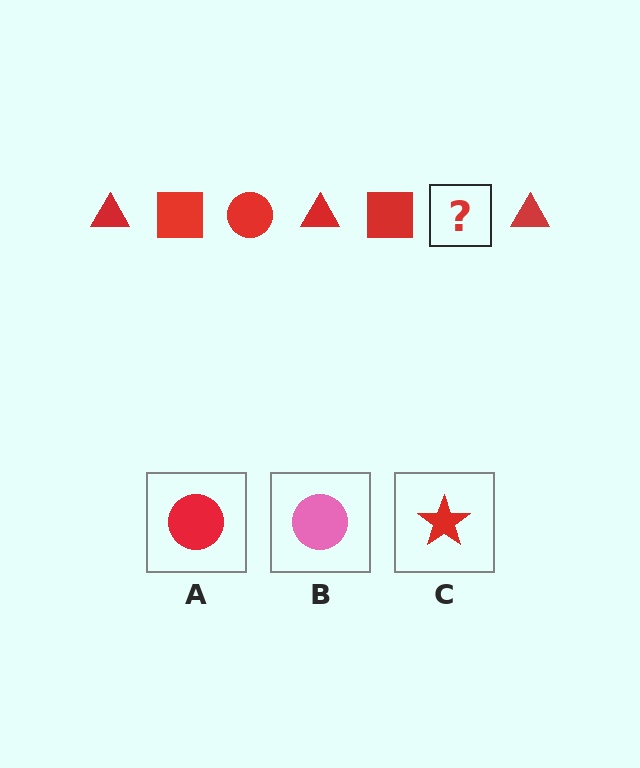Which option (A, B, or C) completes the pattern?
A.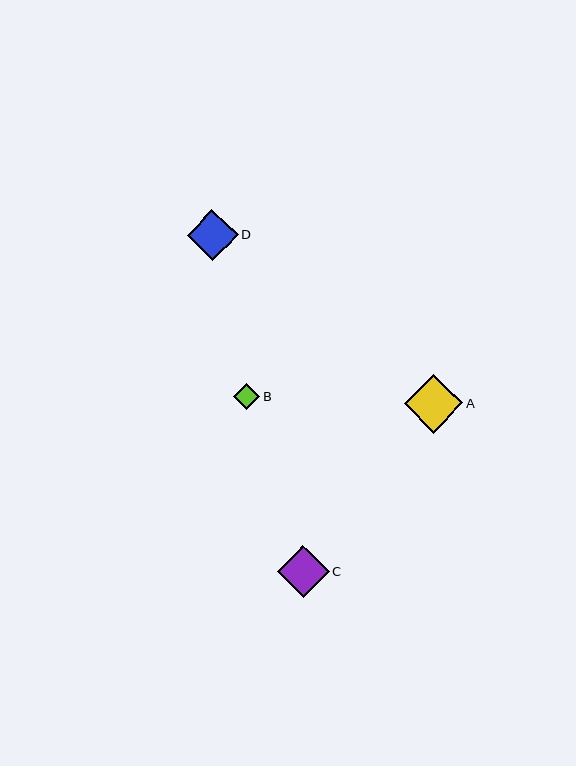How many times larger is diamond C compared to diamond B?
Diamond C is approximately 2.0 times the size of diamond B.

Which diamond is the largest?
Diamond A is the largest with a size of approximately 59 pixels.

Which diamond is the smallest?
Diamond B is the smallest with a size of approximately 26 pixels.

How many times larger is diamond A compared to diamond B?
Diamond A is approximately 2.2 times the size of diamond B.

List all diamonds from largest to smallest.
From largest to smallest: A, C, D, B.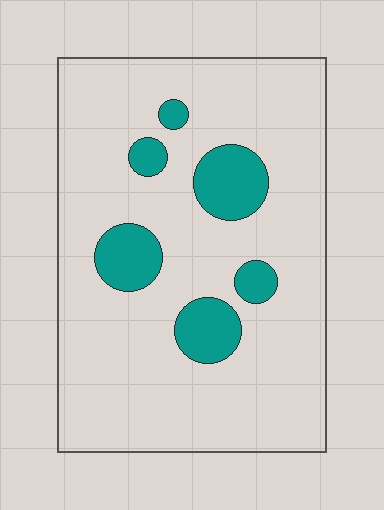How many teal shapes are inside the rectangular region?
6.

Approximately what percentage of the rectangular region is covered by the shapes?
Approximately 15%.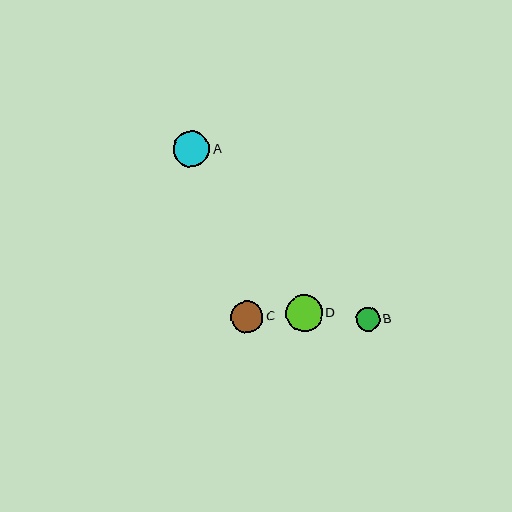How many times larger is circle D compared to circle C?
Circle D is approximately 1.1 times the size of circle C.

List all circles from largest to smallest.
From largest to smallest: D, A, C, B.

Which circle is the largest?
Circle D is the largest with a size of approximately 37 pixels.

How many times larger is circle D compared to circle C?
Circle D is approximately 1.1 times the size of circle C.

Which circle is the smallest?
Circle B is the smallest with a size of approximately 24 pixels.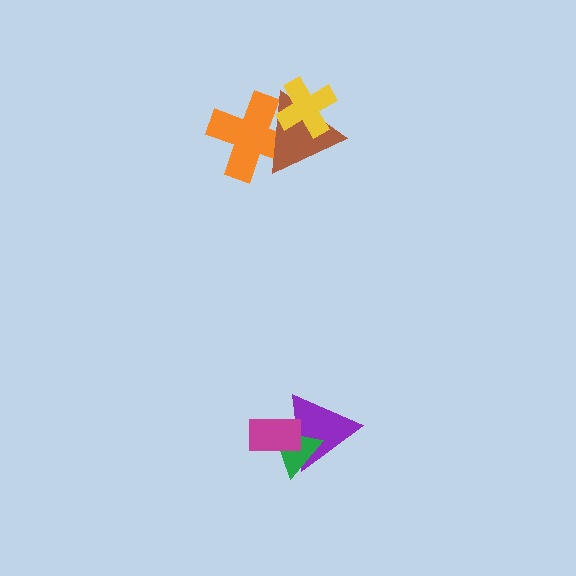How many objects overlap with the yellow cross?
2 objects overlap with the yellow cross.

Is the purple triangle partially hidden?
Yes, it is partially covered by another shape.